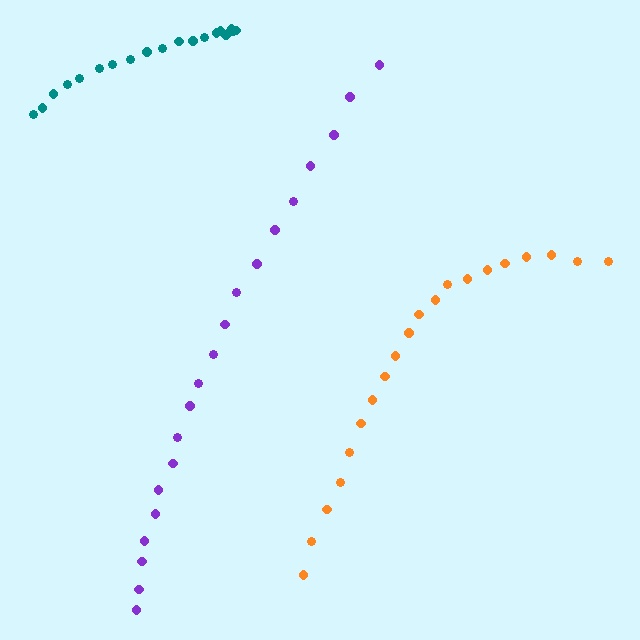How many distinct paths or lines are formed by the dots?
There are 3 distinct paths.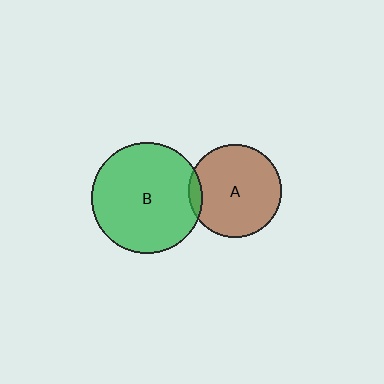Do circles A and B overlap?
Yes.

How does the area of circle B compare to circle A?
Approximately 1.4 times.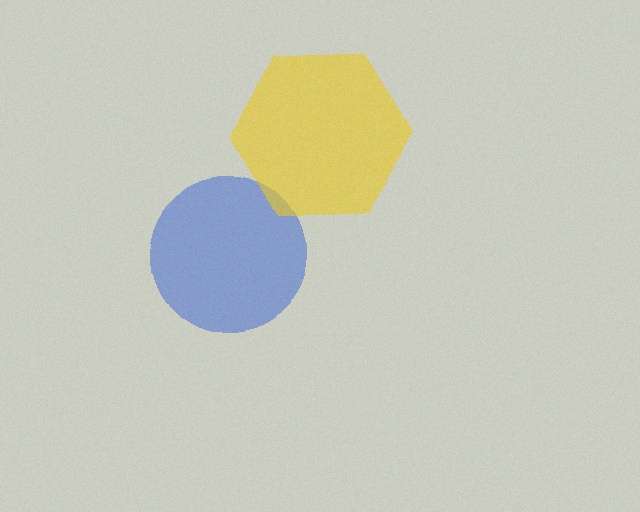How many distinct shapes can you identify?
There are 2 distinct shapes: a blue circle, a yellow hexagon.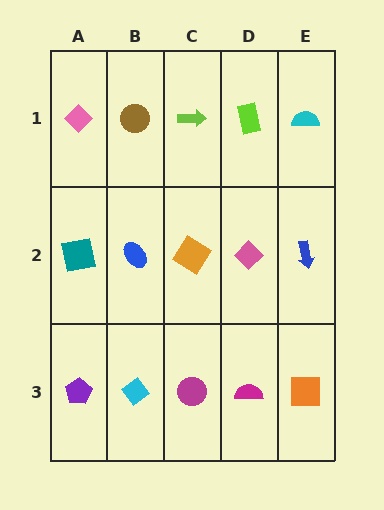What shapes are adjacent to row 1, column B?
A blue ellipse (row 2, column B), a pink diamond (row 1, column A), a lime arrow (row 1, column C).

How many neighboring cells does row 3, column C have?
3.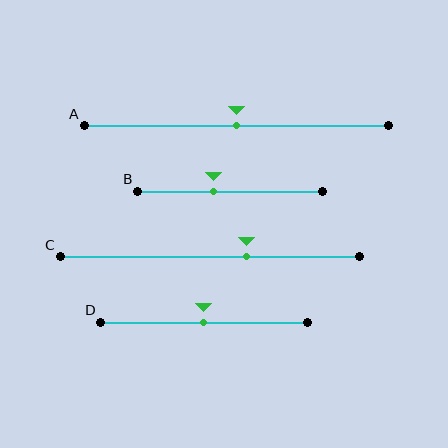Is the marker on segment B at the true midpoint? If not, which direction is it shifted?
No, the marker on segment B is shifted to the left by about 9% of the segment length.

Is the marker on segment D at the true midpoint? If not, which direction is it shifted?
Yes, the marker on segment D is at the true midpoint.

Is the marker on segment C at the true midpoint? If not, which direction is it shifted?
No, the marker on segment C is shifted to the right by about 12% of the segment length.